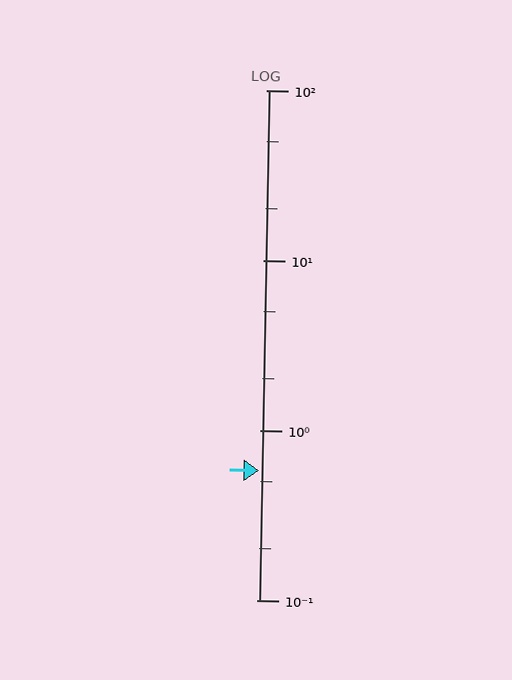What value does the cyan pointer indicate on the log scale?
The pointer indicates approximately 0.58.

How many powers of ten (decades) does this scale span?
The scale spans 3 decades, from 0.1 to 100.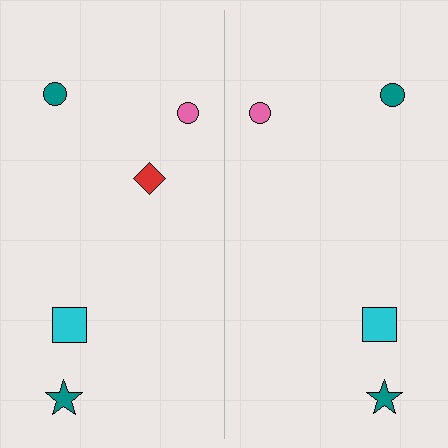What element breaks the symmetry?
A red diamond is missing from the right side.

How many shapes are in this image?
There are 9 shapes in this image.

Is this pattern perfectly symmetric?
No, the pattern is not perfectly symmetric. A red diamond is missing from the right side.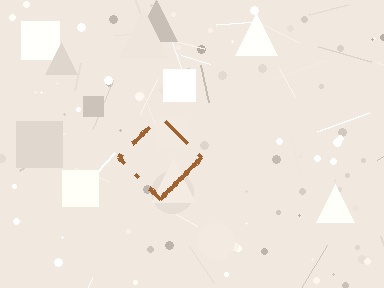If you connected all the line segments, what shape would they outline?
They would outline a diamond.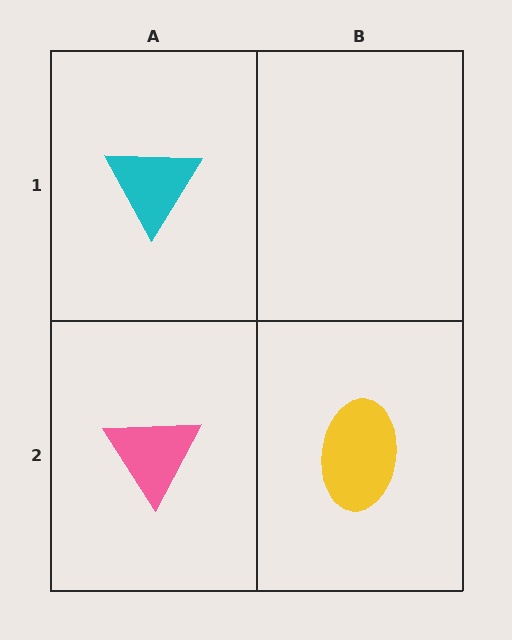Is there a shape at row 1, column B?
No, that cell is empty.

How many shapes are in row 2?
2 shapes.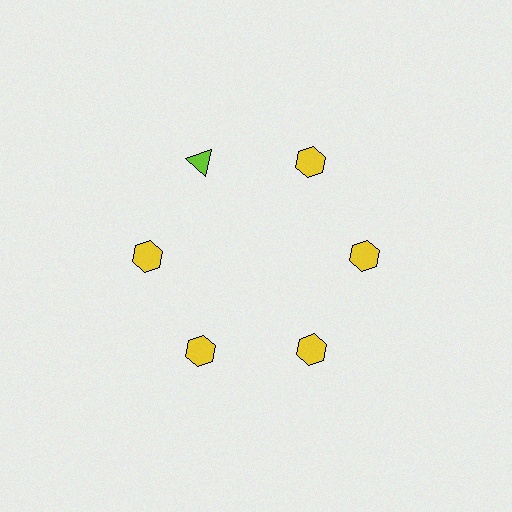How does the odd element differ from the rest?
It differs in both color (lime instead of yellow) and shape (triangle instead of hexagon).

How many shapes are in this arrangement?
There are 6 shapes arranged in a ring pattern.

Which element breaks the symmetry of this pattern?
The lime triangle at roughly the 11 o'clock position breaks the symmetry. All other shapes are yellow hexagons.